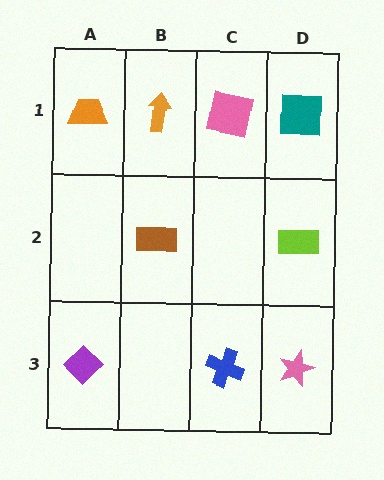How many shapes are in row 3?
3 shapes.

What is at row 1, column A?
An orange trapezoid.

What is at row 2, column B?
A brown rectangle.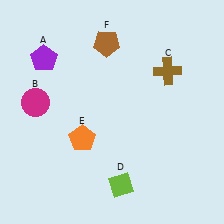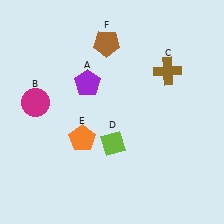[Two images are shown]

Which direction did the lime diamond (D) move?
The lime diamond (D) moved up.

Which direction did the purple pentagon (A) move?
The purple pentagon (A) moved right.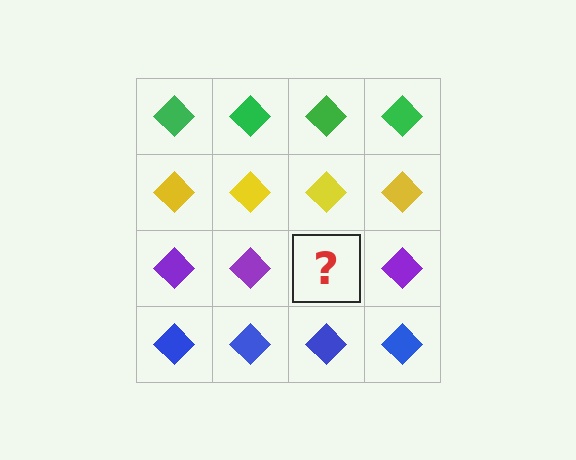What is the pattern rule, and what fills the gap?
The rule is that each row has a consistent color. The gap should be filled with a purple diamond.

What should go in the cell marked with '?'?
The missing cell should contain a purple diamond.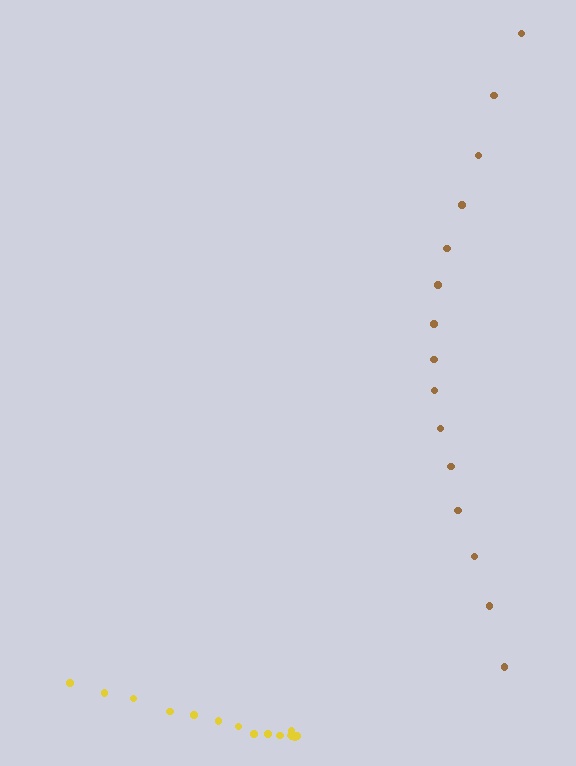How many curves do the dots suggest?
There are 2 distinct paths.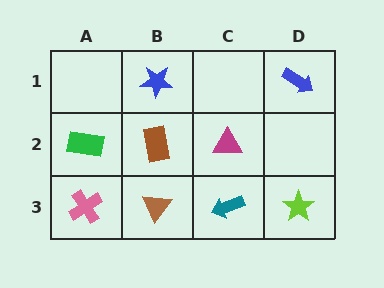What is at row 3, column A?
A pink cross.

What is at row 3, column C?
A teal arrow.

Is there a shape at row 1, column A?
No, that cell is empty.